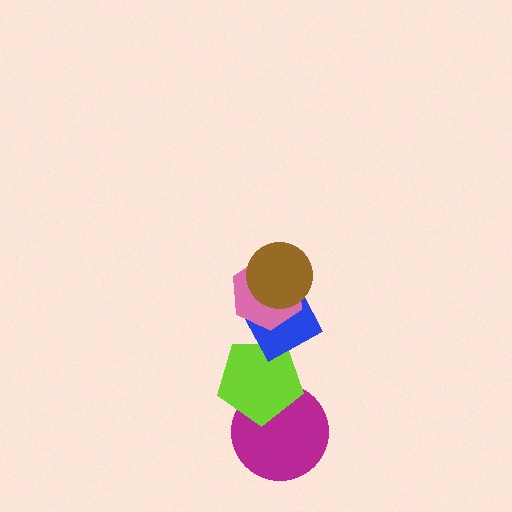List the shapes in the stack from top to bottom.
From top to bottom: the brown circle, the pink hexagon, the blue diamond, the lime pentagon, the magenta circle.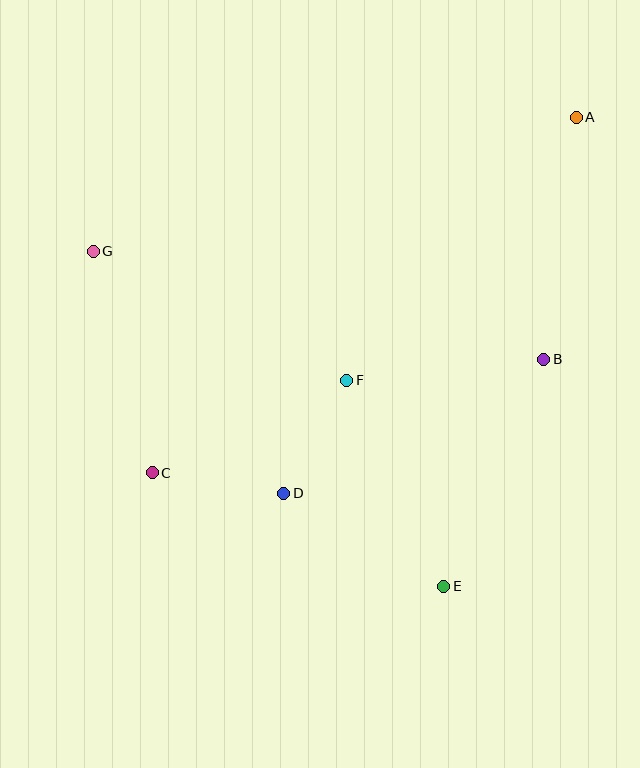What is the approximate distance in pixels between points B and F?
The distance between B and F is approximately 198 pixels.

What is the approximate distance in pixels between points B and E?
The distance between B and E is approximately 248 pixels.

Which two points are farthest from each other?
Points A and C are farthest from each other.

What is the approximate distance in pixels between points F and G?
The distance between F and G is approximately 285 pixels.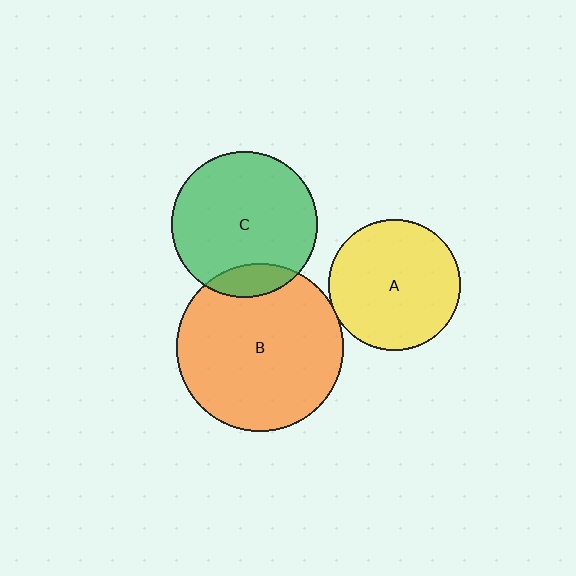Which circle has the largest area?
Circle B (orange).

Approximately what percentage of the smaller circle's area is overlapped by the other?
Approximately 15%.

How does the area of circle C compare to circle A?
Approximately 1.2 times.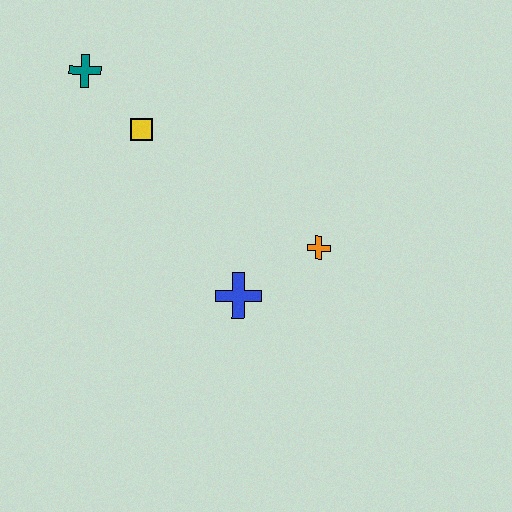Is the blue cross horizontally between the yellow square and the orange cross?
Yes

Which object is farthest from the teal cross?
The orange cross is farthest from the teal cross.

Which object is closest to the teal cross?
The yellow square is closest to the teal cross.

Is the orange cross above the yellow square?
No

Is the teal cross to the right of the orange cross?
No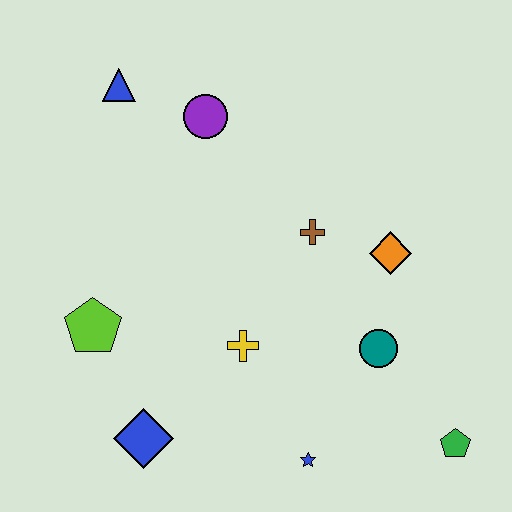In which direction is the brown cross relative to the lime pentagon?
The brown cross is to the right of the lime pentagon.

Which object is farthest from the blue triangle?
The green pentagon is farthest from the blue triangle.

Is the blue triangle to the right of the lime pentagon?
Yes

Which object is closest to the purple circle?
The blue triangle is closest to the purple circle.